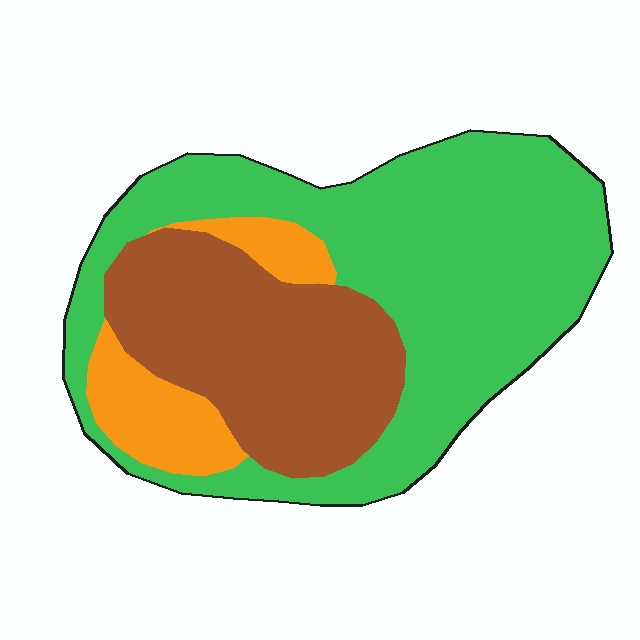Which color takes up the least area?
Orange, at roughly 10%.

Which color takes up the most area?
Green, at roughly 55%.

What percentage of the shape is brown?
Brown takes up about one third (1/3) of the shape.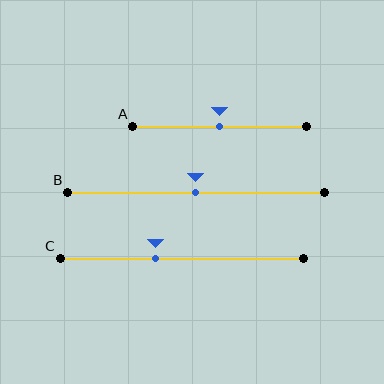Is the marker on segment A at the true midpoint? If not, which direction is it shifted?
Yes, the marker on segment A is at the true midpoint.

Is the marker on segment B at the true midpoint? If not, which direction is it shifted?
Yes, the marker on segment B is at the true midpoint.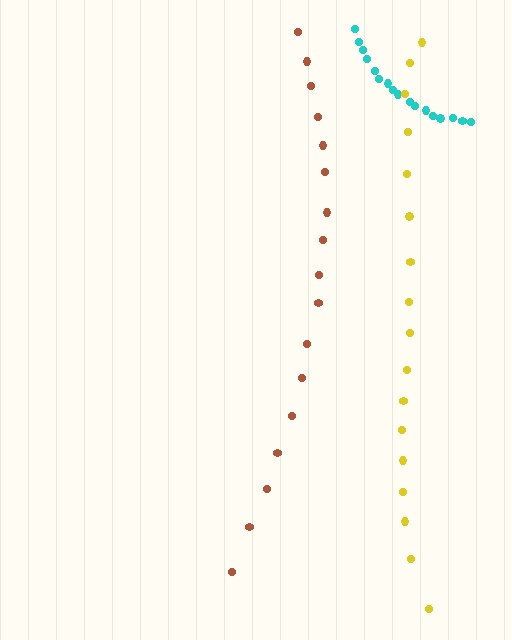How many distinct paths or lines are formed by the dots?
There are 3 distinct paths.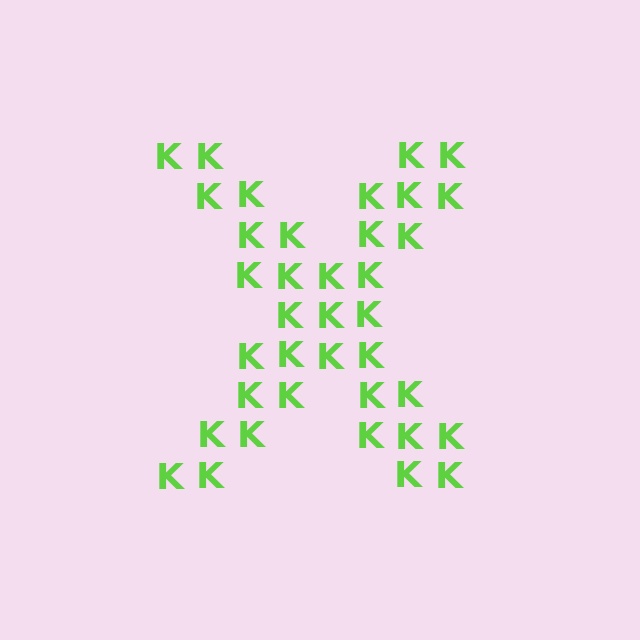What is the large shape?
The large shape is the letter X.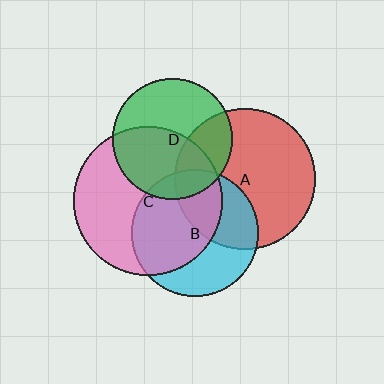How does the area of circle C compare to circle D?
Approximately 1.5 times.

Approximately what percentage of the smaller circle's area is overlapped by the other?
Approximately 30%.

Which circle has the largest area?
Circle C (pink).